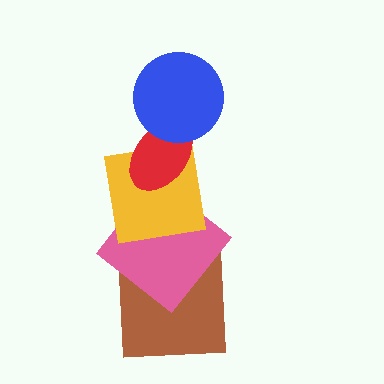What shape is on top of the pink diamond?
The yellow square is on top of the pink diamond.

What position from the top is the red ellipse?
The red ellipse is 2nd from the top.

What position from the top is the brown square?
The brown square is 5th from the top.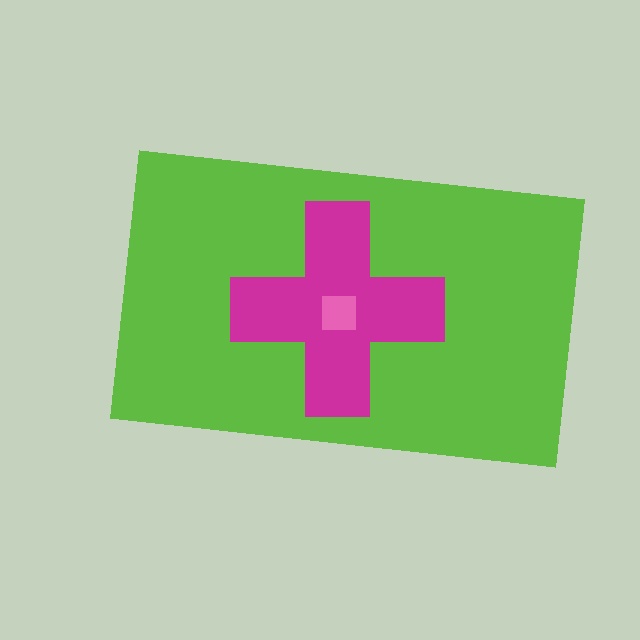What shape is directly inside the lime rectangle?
The magenta cross.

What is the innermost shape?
The pink square.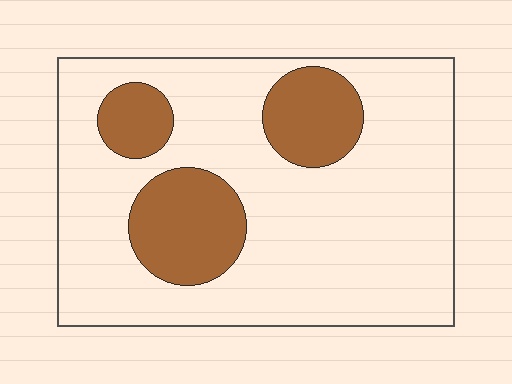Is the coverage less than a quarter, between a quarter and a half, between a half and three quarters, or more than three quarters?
Less than a quarter.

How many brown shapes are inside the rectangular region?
3.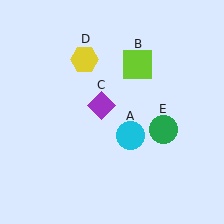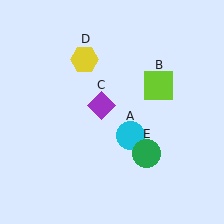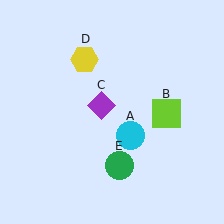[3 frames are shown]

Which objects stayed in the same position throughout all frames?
Cyan circle (object A) and purple diamond (object C) and yellow hexagon (object D) remained stationary.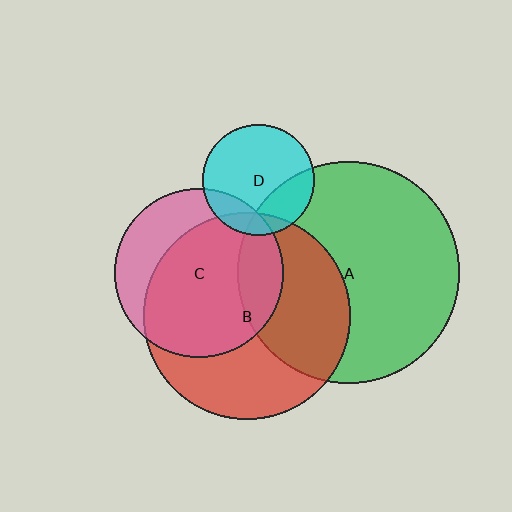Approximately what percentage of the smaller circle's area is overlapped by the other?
Approximately 70%.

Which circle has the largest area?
Circle A (green).